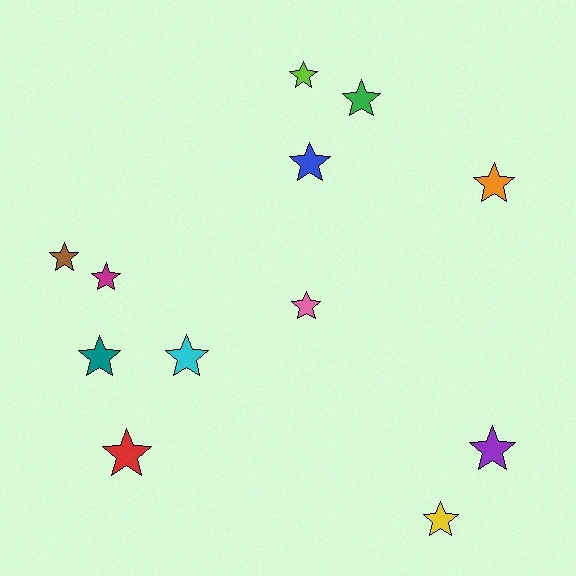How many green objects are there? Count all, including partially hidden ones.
There is 1 green object.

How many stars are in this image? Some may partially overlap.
There are 12 stars.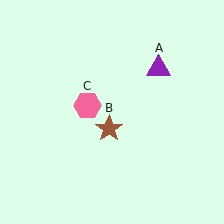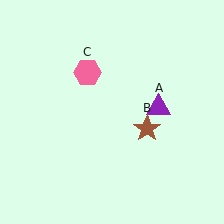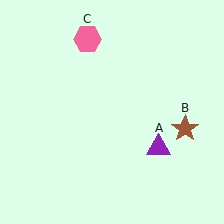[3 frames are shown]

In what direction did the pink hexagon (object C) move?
The pink hexagon (object C) moved up.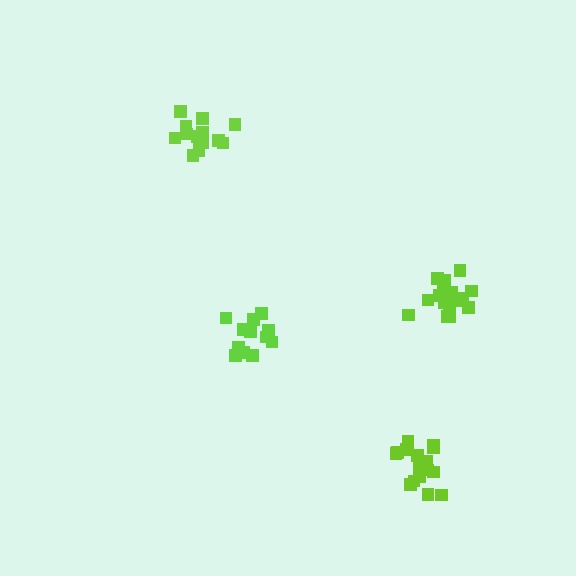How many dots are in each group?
Group 1: 15 dots, Group 2: 18 dots, Group 3: 18 dots, Group 4: 12 dots (63 total).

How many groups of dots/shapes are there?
There are 4 groups.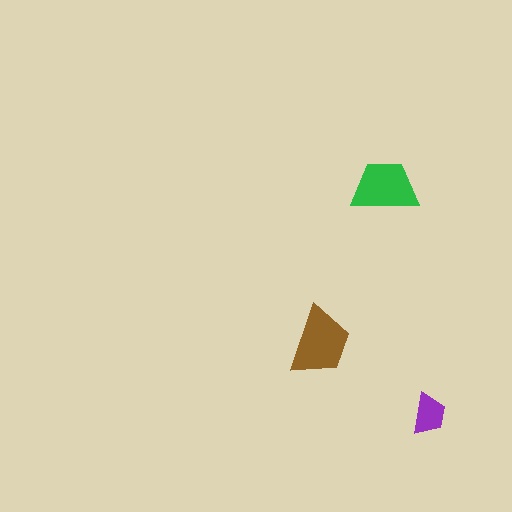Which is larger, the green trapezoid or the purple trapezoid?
The green one.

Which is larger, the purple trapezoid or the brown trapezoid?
The brown one.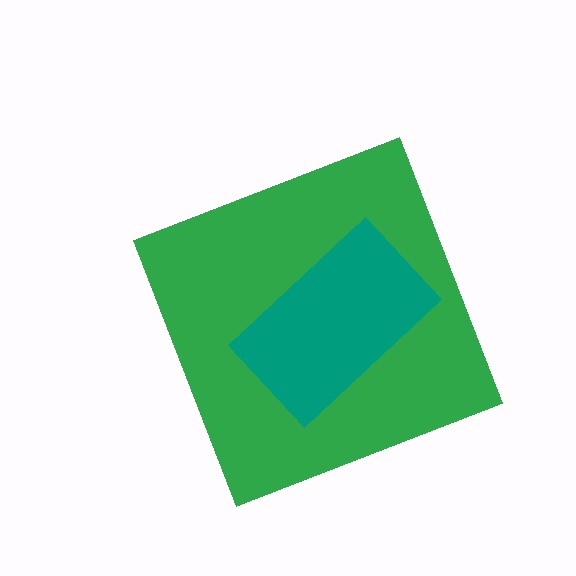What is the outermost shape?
The green diamond.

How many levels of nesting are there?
2.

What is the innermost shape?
The teal rectangle.